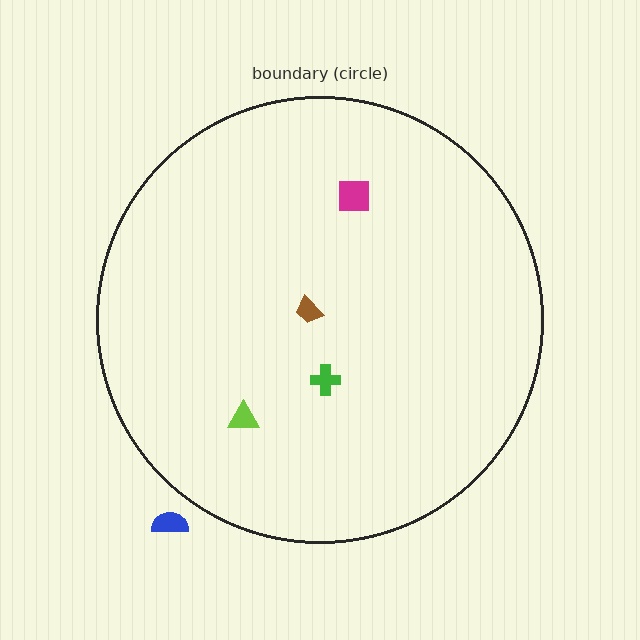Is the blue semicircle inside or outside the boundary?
Outside.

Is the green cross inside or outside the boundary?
Inside.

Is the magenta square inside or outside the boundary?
Inside.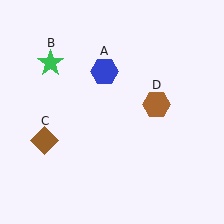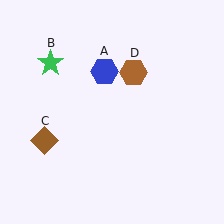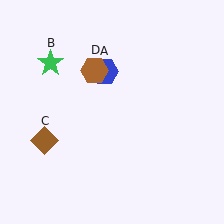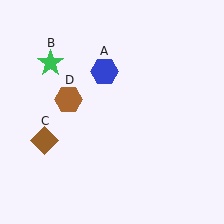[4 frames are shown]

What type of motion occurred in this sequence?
The brown hexagon (object D) rotated counterclockwise around the center of the scene.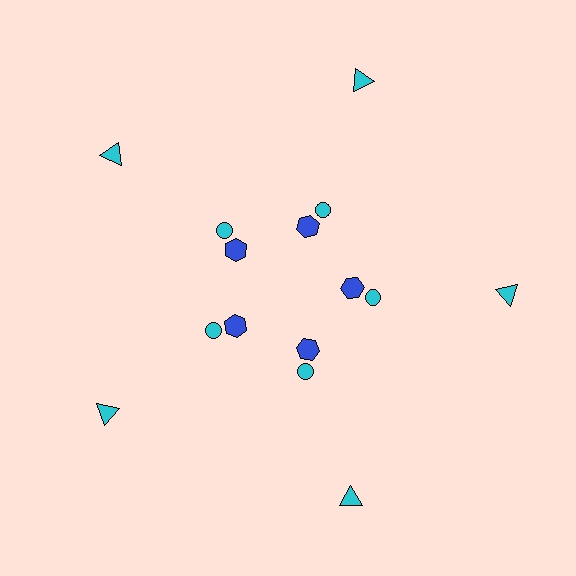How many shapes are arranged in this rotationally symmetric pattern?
There are 15 shapes, arranged in 5 groups of 3.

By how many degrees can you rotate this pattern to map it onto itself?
The pattern maps onto itself every 72 degrees of rotation.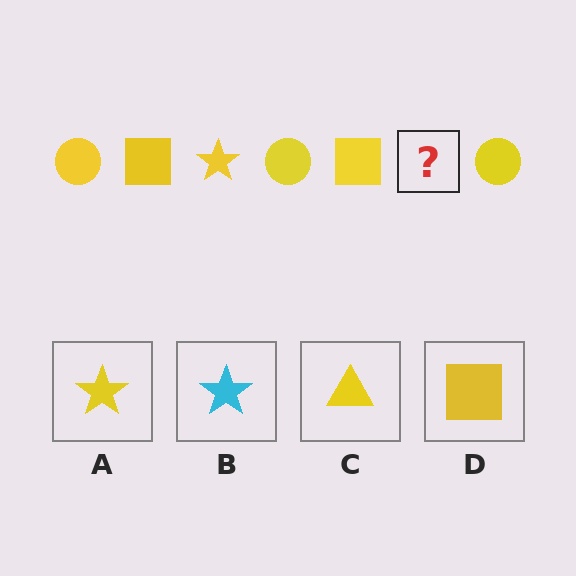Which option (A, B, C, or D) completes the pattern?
A.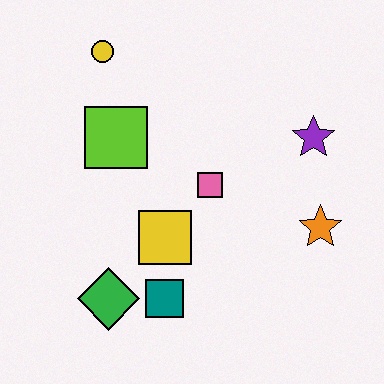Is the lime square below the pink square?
No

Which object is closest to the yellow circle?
The lime square is closest to the yellow circle.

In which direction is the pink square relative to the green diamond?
The pink square is above the green diamond.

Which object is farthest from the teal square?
The yellow circle is farthest from the teal square.